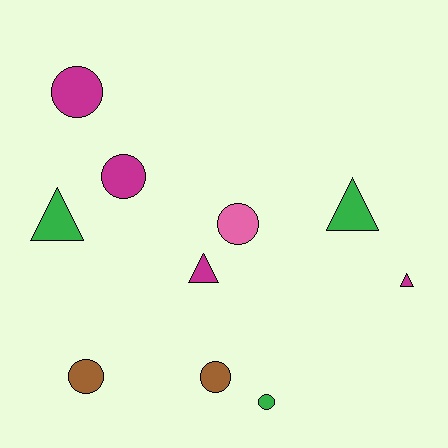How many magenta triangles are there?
There are 2 magenta triangles.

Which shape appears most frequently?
Circle, with 6 objects.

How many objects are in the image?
There are 10 objects.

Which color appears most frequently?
Magenta, with 4 objects.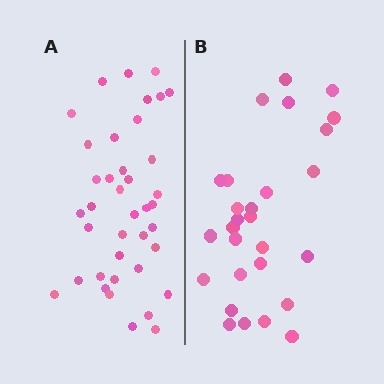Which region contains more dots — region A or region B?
Region A (the left region) has more dots.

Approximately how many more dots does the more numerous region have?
Region A has roughly 12 or so more dots than region B.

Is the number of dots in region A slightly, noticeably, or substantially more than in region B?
Region A has noticeably more, but not dramatically so. The ratio is roughly 1.4 to 1.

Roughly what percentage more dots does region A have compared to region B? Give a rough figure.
About 40% more.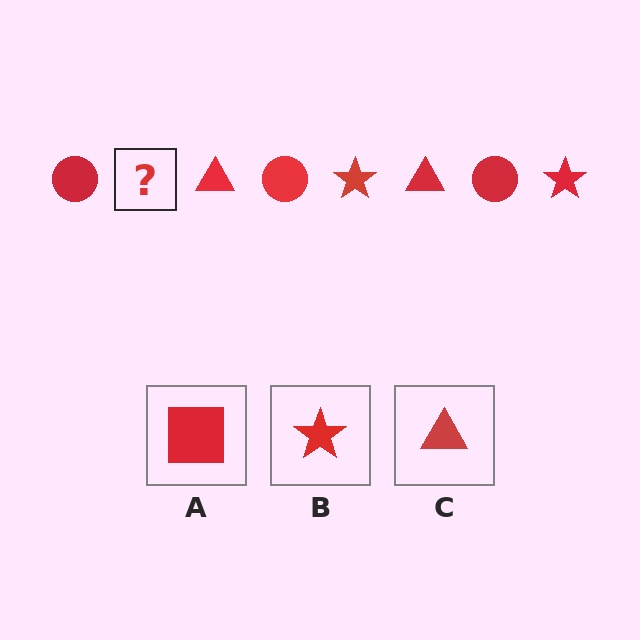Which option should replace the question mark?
Option B.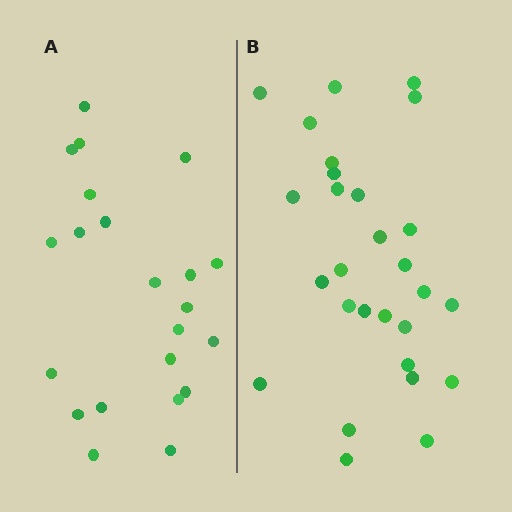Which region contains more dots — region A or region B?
Region B (the right region) has more dots.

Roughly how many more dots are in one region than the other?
Region B has about 6 more dots than region A.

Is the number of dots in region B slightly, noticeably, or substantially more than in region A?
Region B has noticeably more, but not dramatically so. The ratio is roughly 1.3 to 1.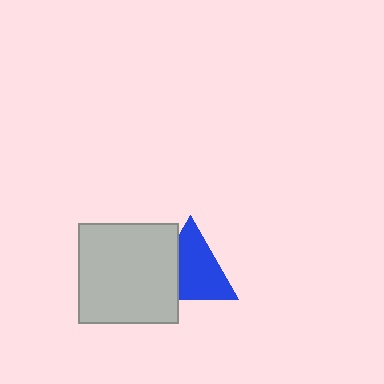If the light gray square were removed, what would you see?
You would see the complete blue triangle.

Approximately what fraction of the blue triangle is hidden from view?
Roughly 31% of the blue triangle is hidden behind the light gray square.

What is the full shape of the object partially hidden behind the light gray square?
The partially hidden object is a blue triangle.